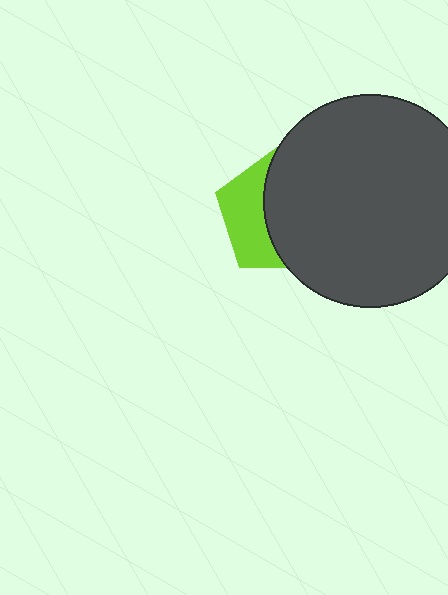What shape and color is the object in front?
The object in front is a dark gray circle.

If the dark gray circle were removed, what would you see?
You would see the complete lime pentagon.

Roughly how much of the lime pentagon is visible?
A small part of it is visible (roughly 39%).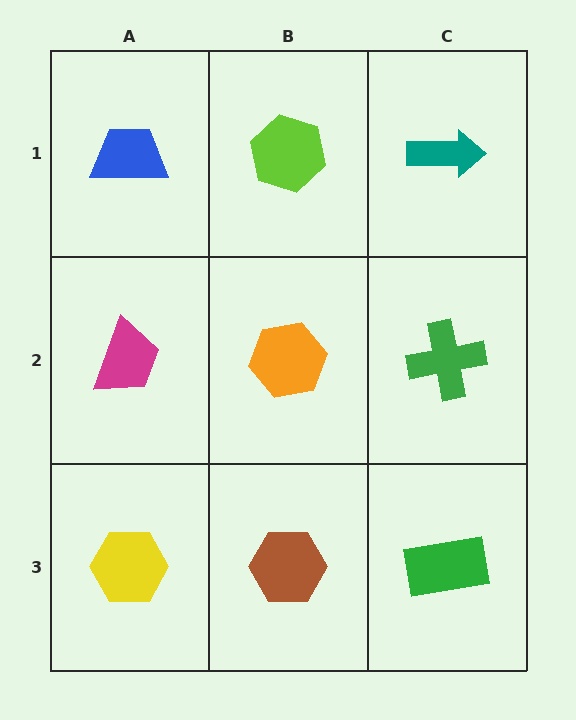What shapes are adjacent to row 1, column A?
A magenta trapezoid (row 2, column A), a lime hexagon (row 1, column B).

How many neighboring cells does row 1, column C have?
2.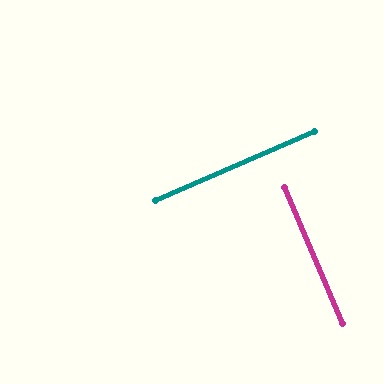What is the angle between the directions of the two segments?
Approximately 90 degrees.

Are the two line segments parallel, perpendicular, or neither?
Perpendicular — they meet at approximately 90°.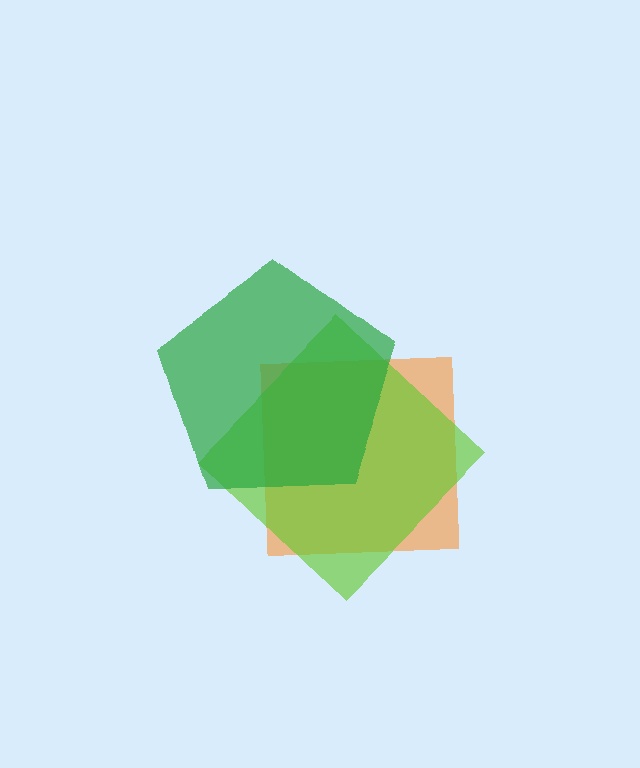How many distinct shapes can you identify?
There are 3 distinct shapes: an orange square, a lime diamond, a green pentagon.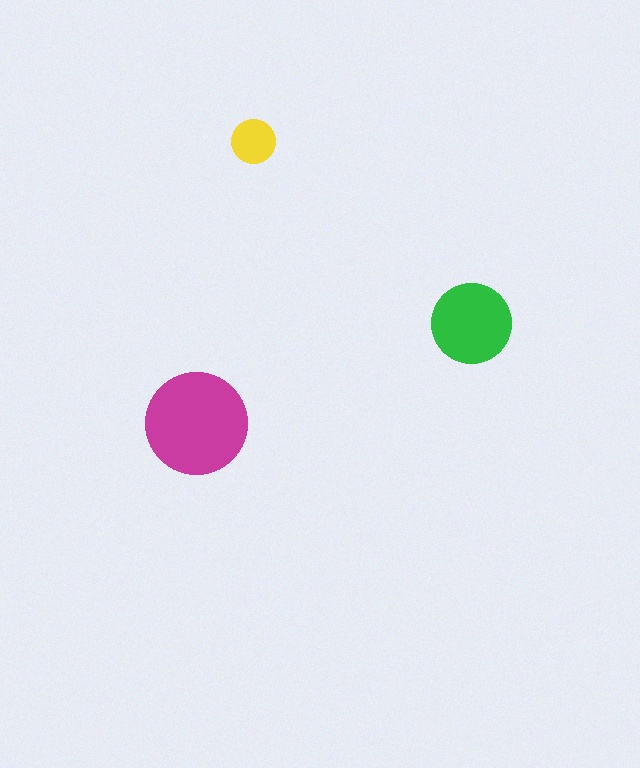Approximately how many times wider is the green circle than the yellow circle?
About 2 times wider.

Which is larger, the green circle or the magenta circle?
The magenta one.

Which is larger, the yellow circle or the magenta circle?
The magenta one.